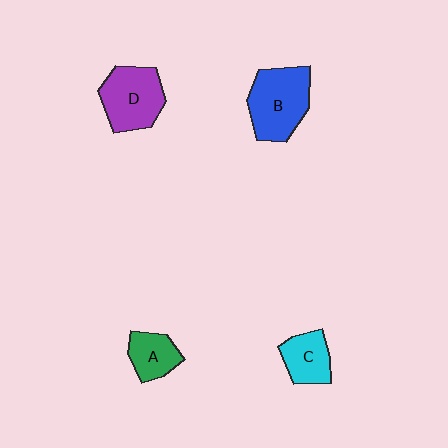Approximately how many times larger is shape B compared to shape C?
Approximately 1.7 times.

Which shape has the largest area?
Shape B (blue).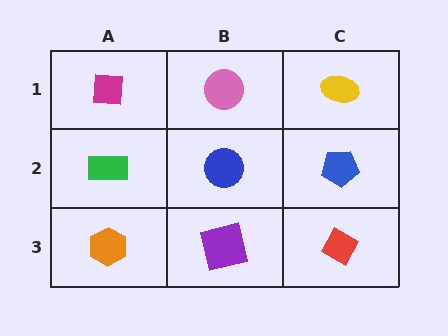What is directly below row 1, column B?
A blue circle.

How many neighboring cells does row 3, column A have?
2.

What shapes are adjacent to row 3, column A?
A green rectangle (row 2, column A), a purple square (row 3, column B).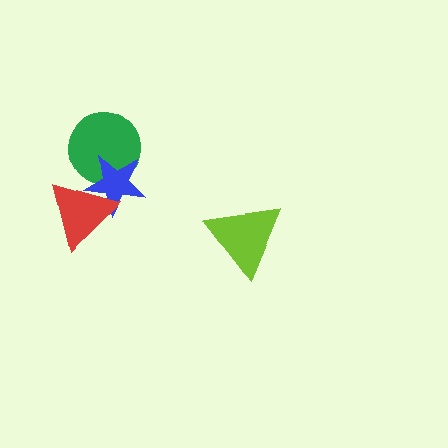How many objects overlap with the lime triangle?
0 objects overlap with the lime triangle.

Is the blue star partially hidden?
Yes, it is partially covered by another shape.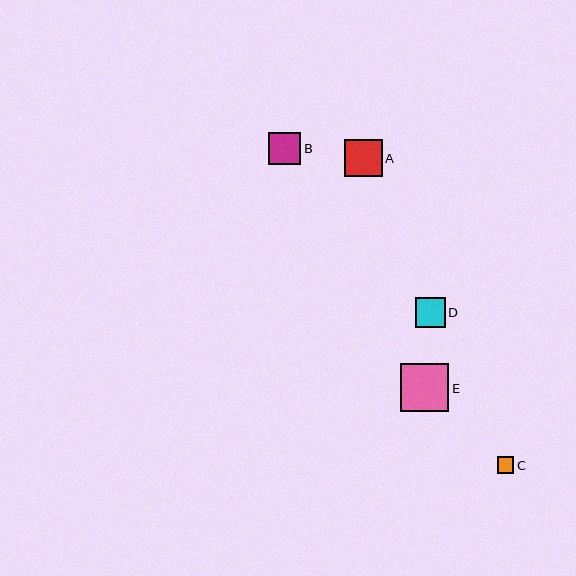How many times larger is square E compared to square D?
Square E is approximately 1.6 times the size of square D.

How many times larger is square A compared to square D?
Square A is approximately 1.3 times the size of square D.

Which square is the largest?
Square E is the largest with a size of approximately 48 pixels.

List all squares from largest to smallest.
From largest to smallest: E, A, B, D, C.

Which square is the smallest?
Square C is the smallest with a size of approximately 17 pixels.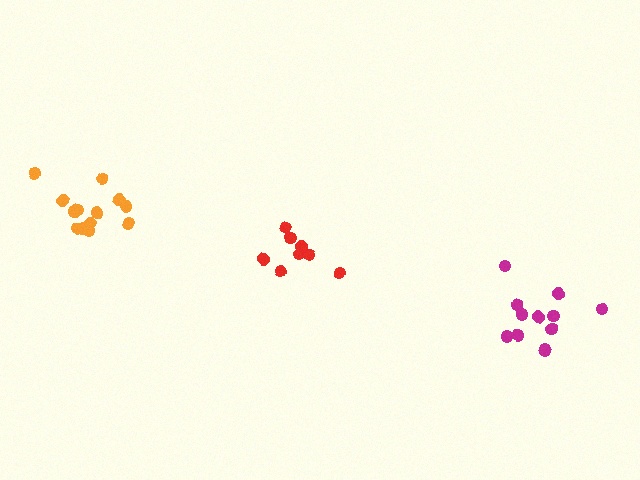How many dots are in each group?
Group 1: 8 dots, Group 2: 12 dots, Group 3: 13 dots (33 total).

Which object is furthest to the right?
The magenta cluster is rightmost.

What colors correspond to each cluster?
The clusters are colored: red, magenta, orange.